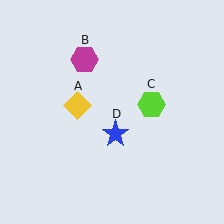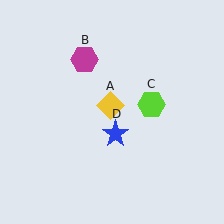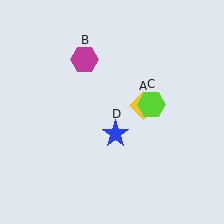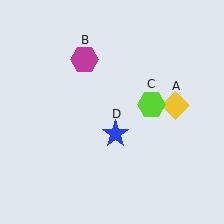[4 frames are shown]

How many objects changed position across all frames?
1 object changed position: yellow diamond (object A).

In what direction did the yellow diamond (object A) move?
The yellow diamond (object A) moved right.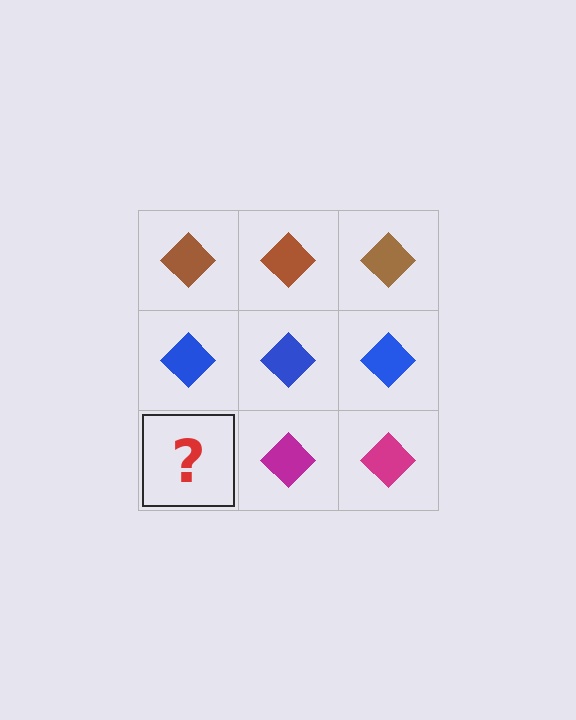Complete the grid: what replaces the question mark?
The question mark should be replaced with a magenta diamond.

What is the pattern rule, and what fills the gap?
The rule is that each row has a consistent color. The gap should be filled with a magenta diamond.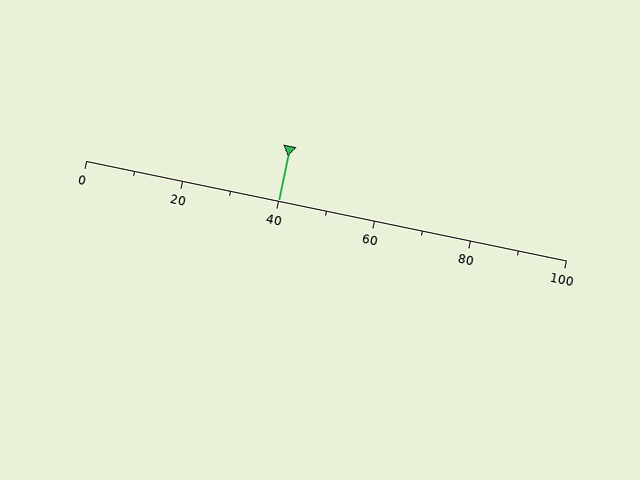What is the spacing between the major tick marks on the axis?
The major ticks are spaced 20 apart.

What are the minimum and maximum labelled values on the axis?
The axis runs from 0 to 100.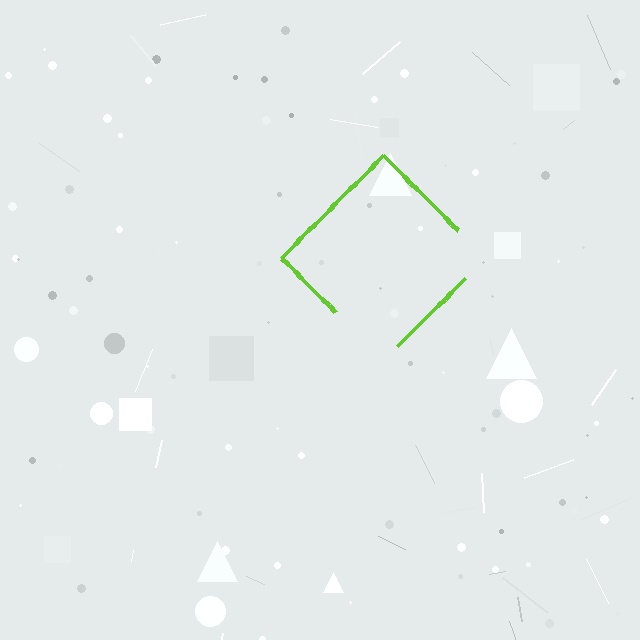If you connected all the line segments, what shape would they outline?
They would outline a diamond.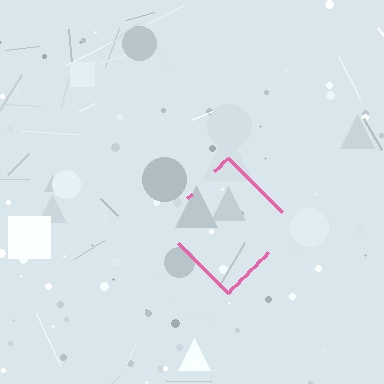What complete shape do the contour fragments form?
The contour fragments form a diamond.